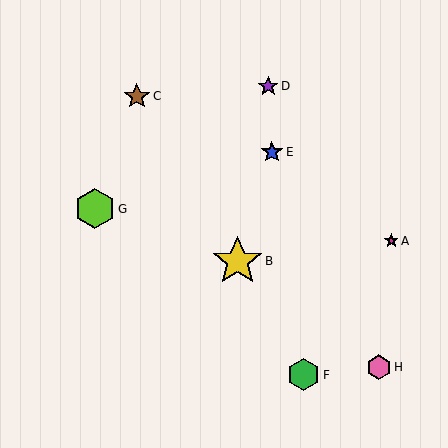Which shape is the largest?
The yellow star (labeled B) is the largest.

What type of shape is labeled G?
Shape G is a lime hexagon.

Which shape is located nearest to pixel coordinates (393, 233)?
The magenta star (labeled A) at (391, 241) is nearest to that location.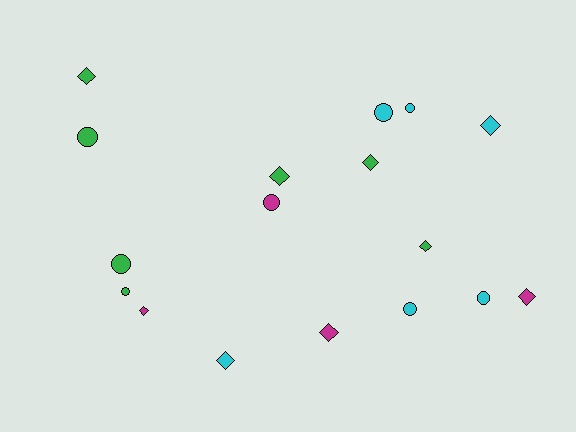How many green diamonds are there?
There are 4 green diamonds.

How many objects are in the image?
There are 17 objects.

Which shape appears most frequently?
Diamond, with 9 objects.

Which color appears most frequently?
Green, with 7 objects.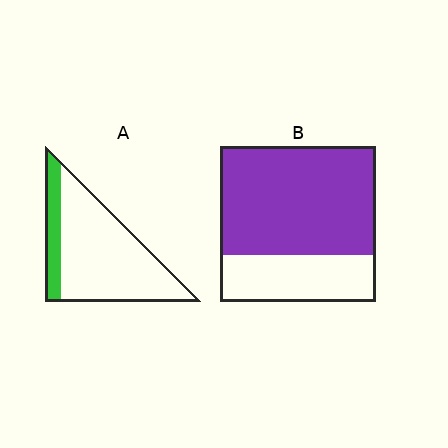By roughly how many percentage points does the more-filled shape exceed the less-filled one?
By roughly 50 percentage points (B over A).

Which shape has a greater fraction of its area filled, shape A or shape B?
Shape B.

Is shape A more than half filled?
No.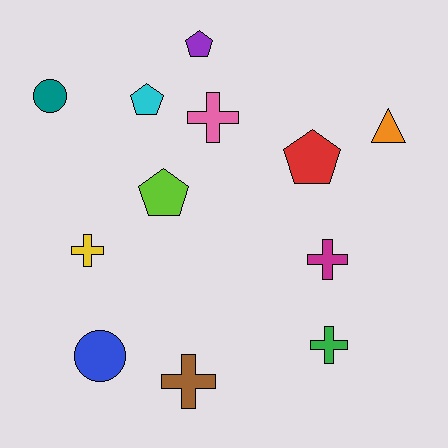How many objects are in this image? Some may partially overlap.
There are 12 objects.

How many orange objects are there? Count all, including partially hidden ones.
There is 1 orange object.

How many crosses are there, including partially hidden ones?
There are 5 crosses.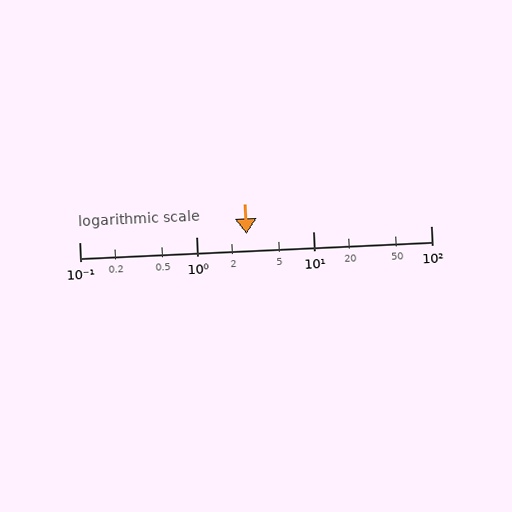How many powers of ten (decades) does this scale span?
The scale spans 3 decades, from 0.1 to 100.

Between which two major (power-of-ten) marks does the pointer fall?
The pointer is between 1 and 10.